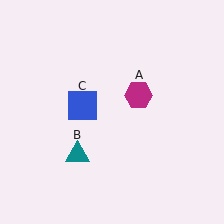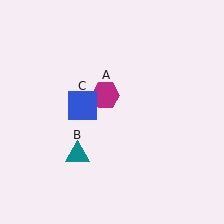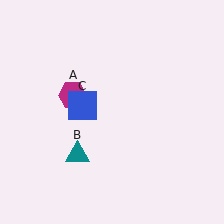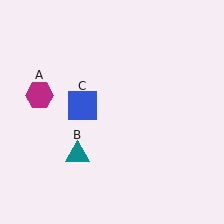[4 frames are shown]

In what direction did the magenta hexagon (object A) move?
The magenta hexagon (object A) moved left.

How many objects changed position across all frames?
1 object changed position: magenta hexagon (object A).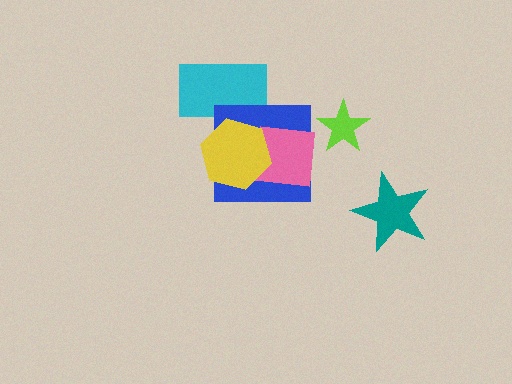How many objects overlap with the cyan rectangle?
2 objects overlap with the cyan rectangle.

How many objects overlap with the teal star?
0 objects overlap with the teal star.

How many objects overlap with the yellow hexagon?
3 objects overlap with the yellow hexagon.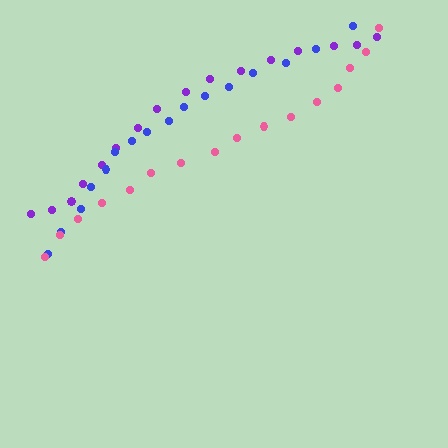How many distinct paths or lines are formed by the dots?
There are 3 distinct paths.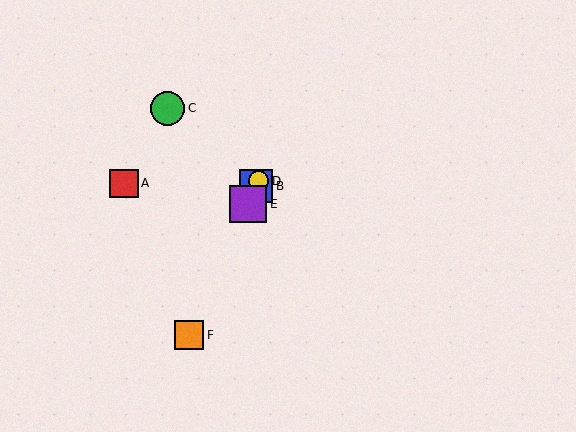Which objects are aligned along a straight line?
Objects B, D, E, F are aligned along a straight line.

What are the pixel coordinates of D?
Object D is at (259, 181).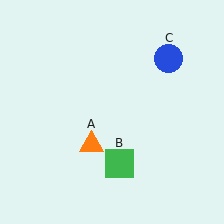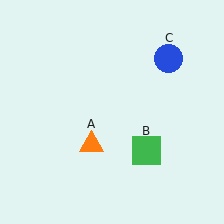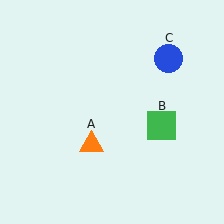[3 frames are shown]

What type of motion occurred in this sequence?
The green square (object B) rotated counterclockwise around the center of the scene.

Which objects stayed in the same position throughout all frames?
Orange triangle (object A) and blue circle (object C) remained stationary.